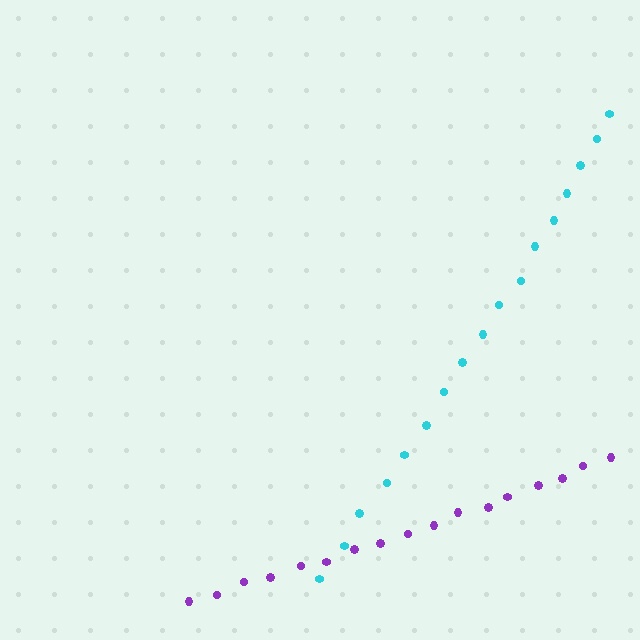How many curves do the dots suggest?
There are 2 distinct paths.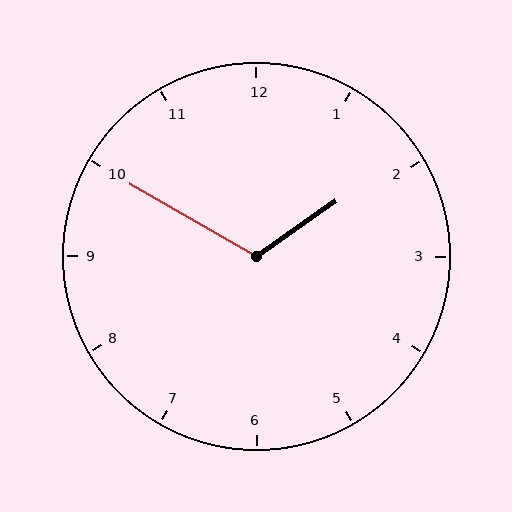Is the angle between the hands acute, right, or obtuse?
It is obtuse.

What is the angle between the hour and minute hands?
Approximately 115 degrees.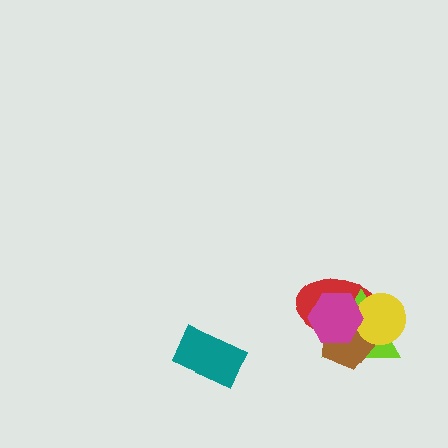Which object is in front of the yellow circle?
The magenta hexagon is in front of the yellow circle.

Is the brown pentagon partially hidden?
Yes, it is partially covered by another shape.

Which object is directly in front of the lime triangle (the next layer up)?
The brown pentagon is directly in front of the lime triangle.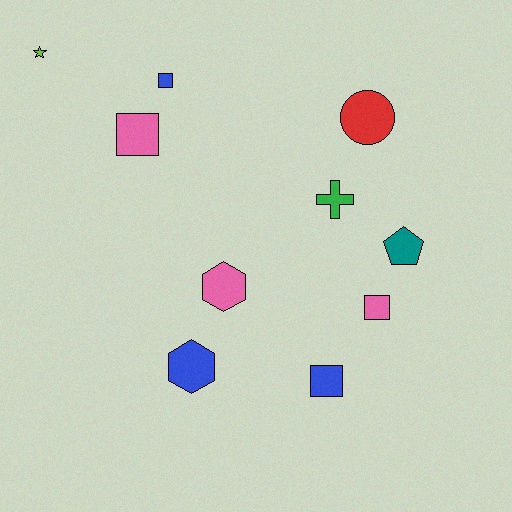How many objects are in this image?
There are 10 objects.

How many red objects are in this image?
There is 1 red object.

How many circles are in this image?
There is 1 circle.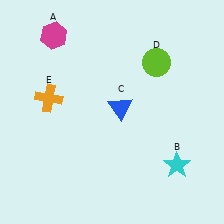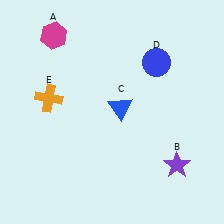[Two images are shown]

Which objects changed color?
B changed from cyan to purple. D changed from lime to blue.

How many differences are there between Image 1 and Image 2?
There are 2 differences between the two images.